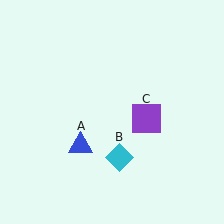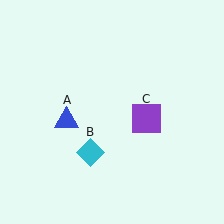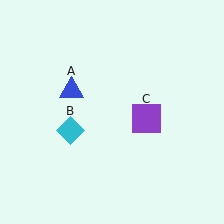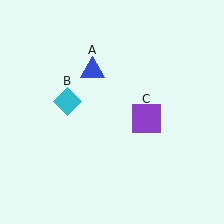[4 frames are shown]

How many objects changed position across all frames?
2 objects changed position: blue triangle (object A), cyan diamond (object B).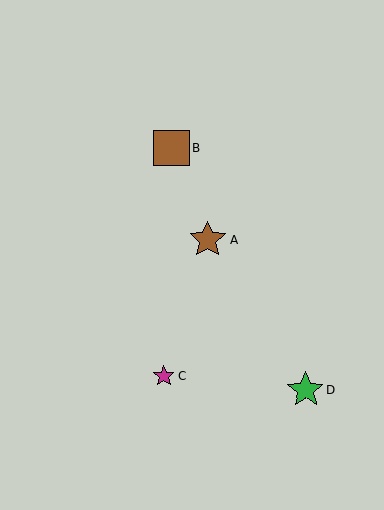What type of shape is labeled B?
Shape B is a brown square.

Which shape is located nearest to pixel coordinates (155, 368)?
The magenta star (labeled C) at (164, 376) is nearest to that location.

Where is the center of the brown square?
The center of the brown square is at (172, 148).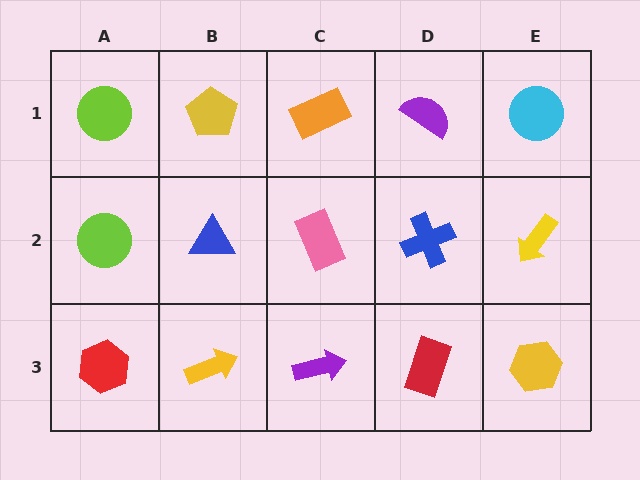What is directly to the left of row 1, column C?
A yellow pentagon.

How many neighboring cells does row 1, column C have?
3.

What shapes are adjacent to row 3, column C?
A pink rectangle (row 2, column C), a yellow arrow (row 3, column B), a red rectangle (row 3, column D).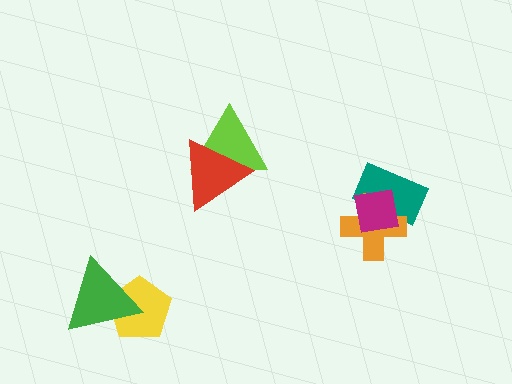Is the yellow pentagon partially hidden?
Yes, it is partially covered by another shape.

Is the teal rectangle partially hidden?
Yes, it is partially covered by another shape.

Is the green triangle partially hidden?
No, no other shape covers it.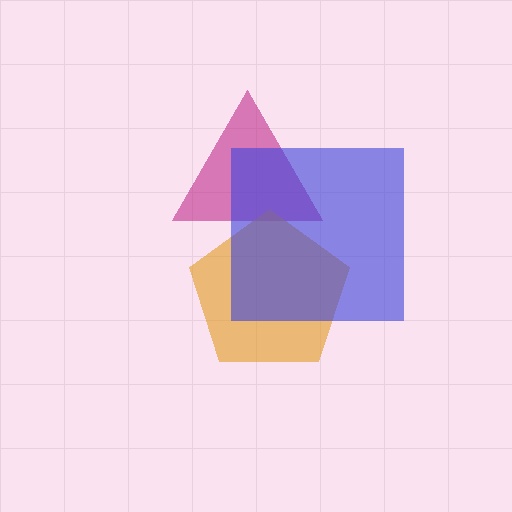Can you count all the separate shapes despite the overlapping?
Yes, there are 3 separate shapes.